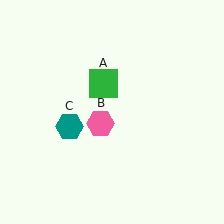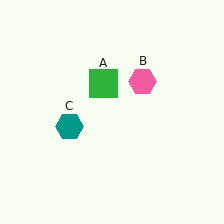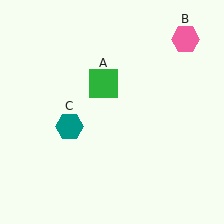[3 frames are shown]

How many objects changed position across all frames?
1 object changed position: pink hexagon (object B).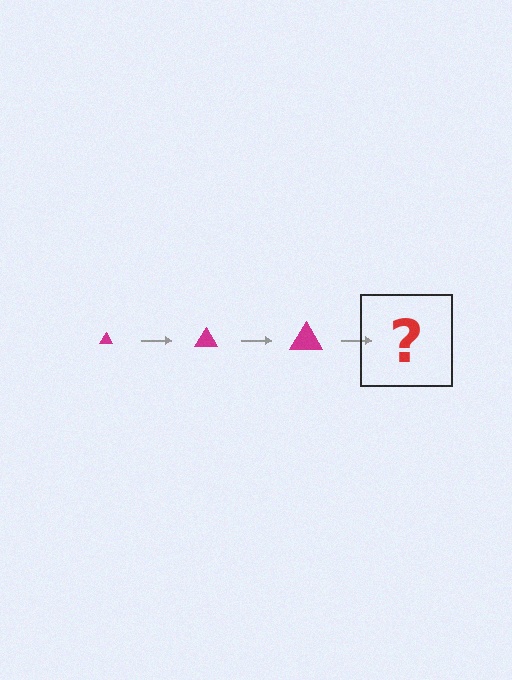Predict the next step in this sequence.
The next step is a magenta triangle, larger than the previous one.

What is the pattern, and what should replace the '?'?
The pattern is that the triangle gets progressively larger each step. The '?' should be a magenta triangle, larger than the previous one.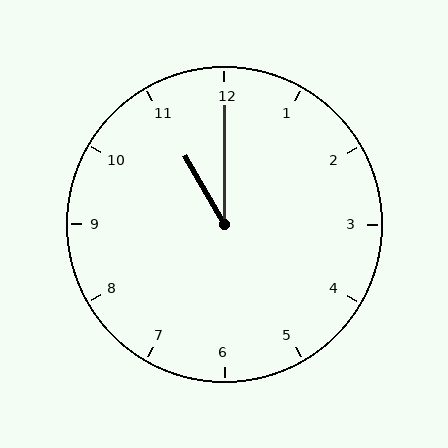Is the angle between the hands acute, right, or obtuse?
It is acute.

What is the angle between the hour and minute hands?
Approximately 30 degrees.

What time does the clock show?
11:00.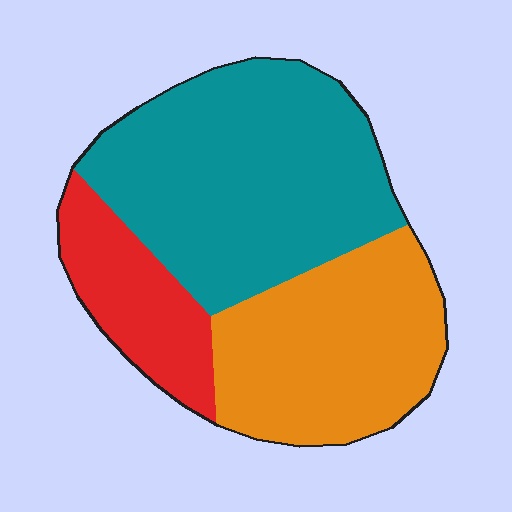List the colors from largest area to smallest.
From largest to smallest: teal, orange, red.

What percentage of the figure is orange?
Orange covers about 35% of the figure.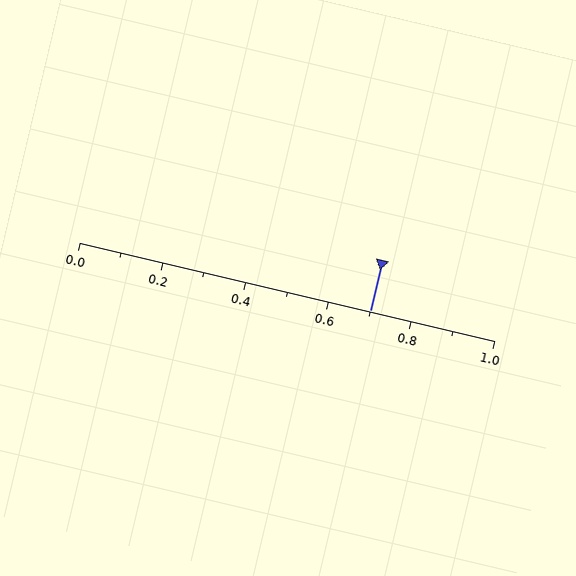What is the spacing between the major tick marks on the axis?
The major ticks are spaced 0.2 apart.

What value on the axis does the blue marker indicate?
The marker indicates approximately 0.7.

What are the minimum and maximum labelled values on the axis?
The axis runs from 0.0 to 1.0.